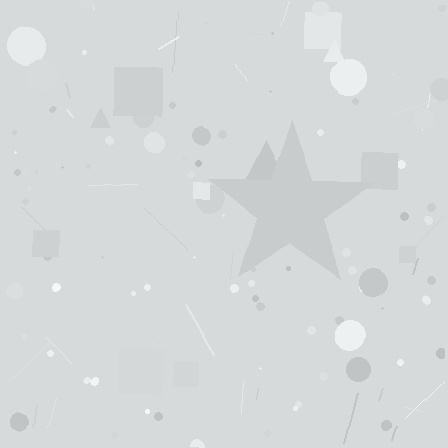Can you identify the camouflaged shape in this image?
The camouflaged shape is a star.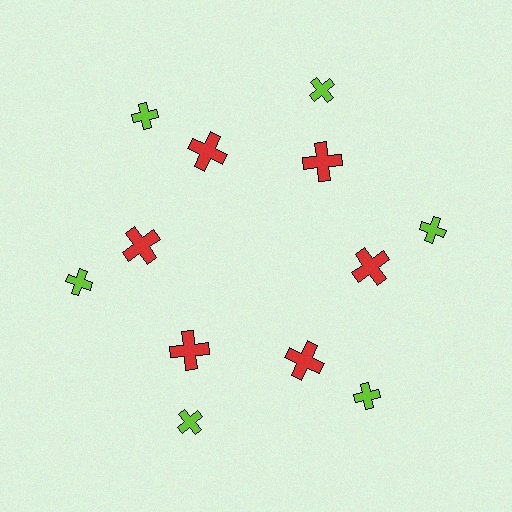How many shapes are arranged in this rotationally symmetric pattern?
There are 12 shapes, arranged in 6 groups of 2.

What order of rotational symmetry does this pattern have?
This pattern has 6-fold rotational symmetry.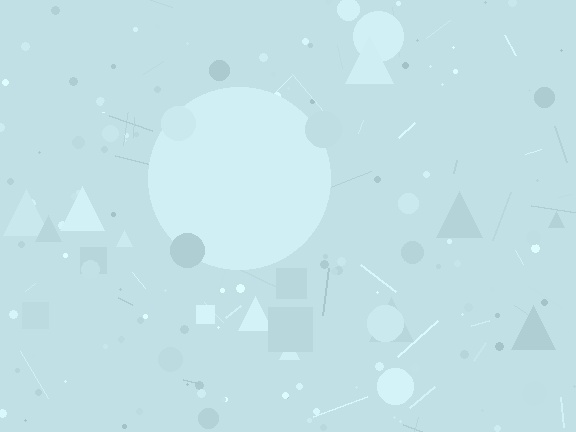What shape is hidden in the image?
A circle is hidden in the image.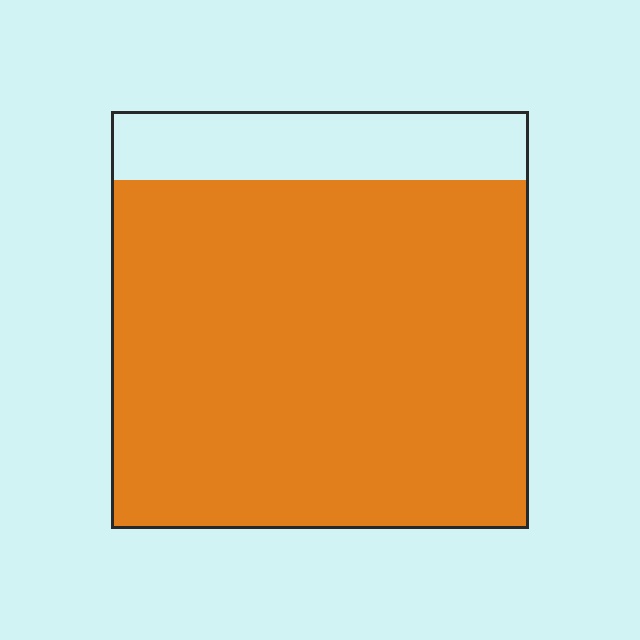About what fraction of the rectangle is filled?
About five sixths (5/6).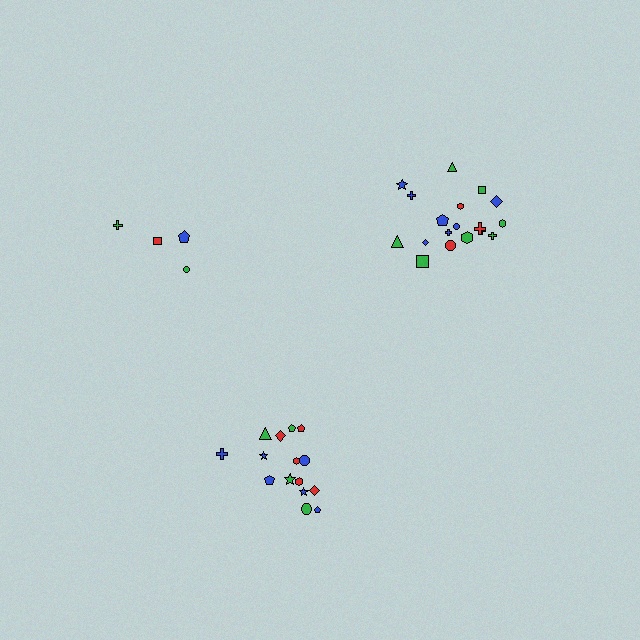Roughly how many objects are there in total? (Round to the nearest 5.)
Roughly 35 objects in total.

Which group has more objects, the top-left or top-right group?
The top-right group.